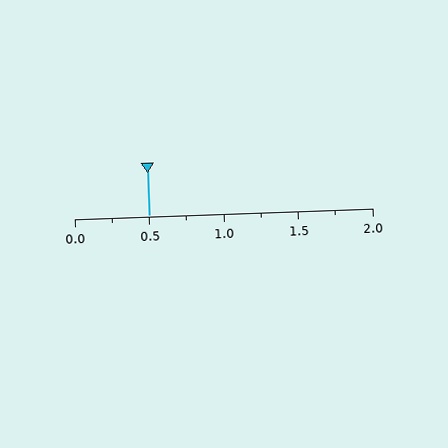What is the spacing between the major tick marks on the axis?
The major ticks are spaced 0.5 apart.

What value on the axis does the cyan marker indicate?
The marker indicates approximately 0.5.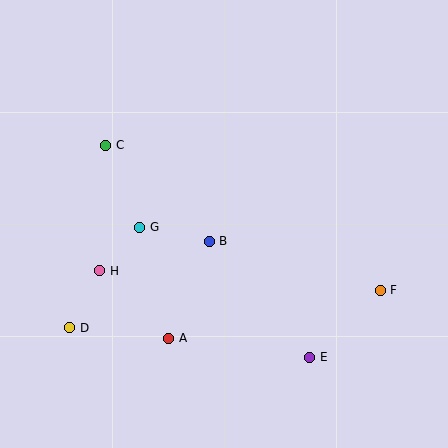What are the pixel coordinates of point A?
Point A is at (169, 338).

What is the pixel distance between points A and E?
The distance between A and E is 143 pixels.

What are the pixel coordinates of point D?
Point D is at (70, 328).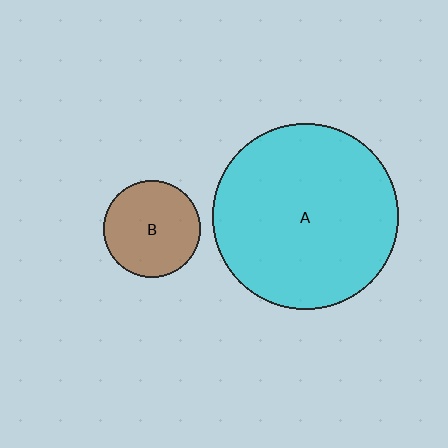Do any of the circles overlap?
No, none of the circles overlap.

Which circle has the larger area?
Circle A (cyan).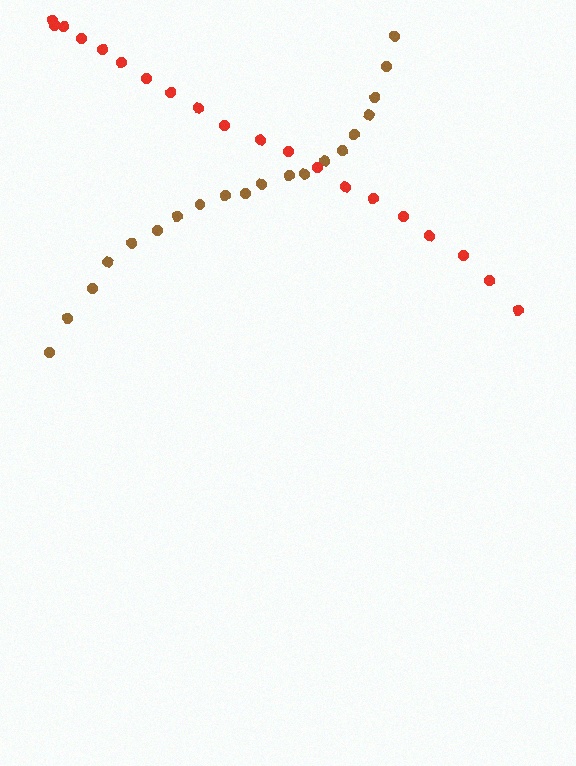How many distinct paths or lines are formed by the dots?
There are 2 distinct paths.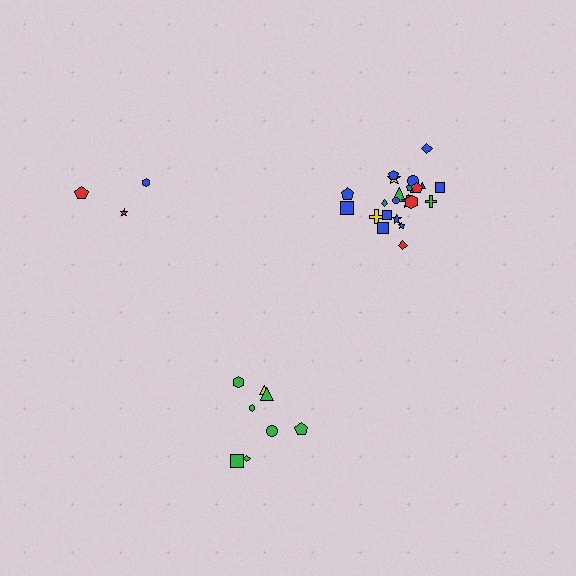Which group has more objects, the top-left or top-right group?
The top-right group.